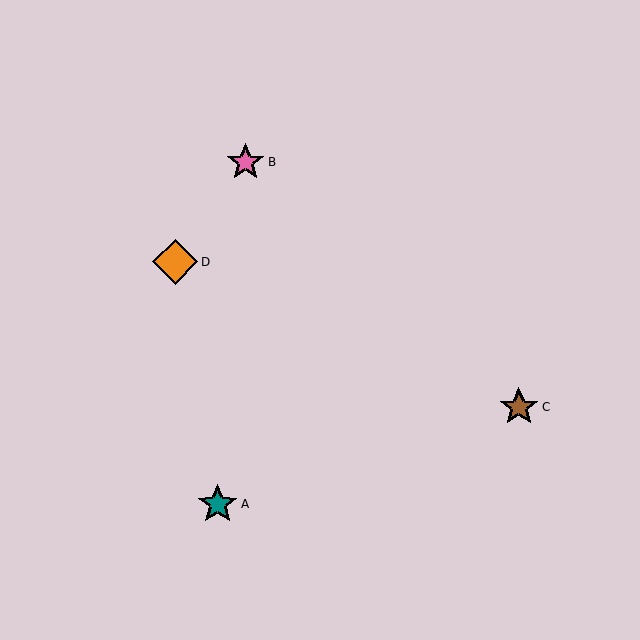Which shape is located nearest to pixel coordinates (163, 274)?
The orange diamond (labeled D) at (175, 262) is nearest to that location.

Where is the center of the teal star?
The center of the teal star is at (218, 504).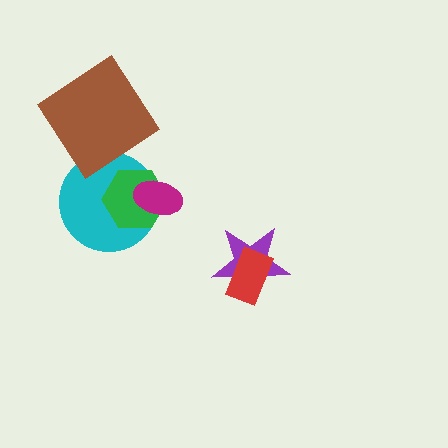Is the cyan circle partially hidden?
Yes, it is partially covered by another shape.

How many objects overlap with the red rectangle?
1 object overlaps with the red rectangle.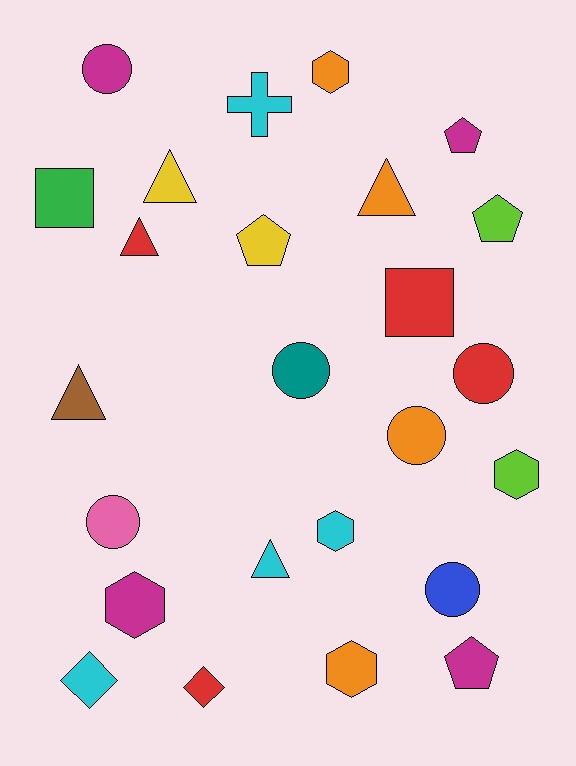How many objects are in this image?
There are 25 objects.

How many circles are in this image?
There are 6 circles.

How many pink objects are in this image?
There is 1 pink object.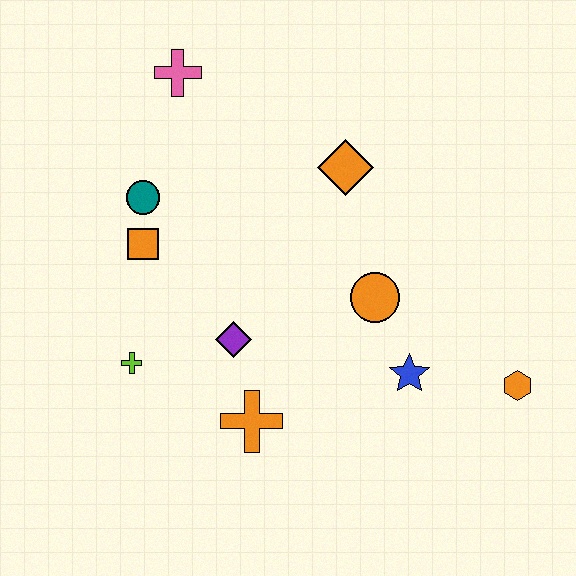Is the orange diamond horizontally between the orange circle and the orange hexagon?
No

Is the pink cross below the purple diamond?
No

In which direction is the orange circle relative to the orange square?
The orange circle is to the right of the orange square.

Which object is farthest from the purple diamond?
The orange hexagon is farthest from the purple diamond.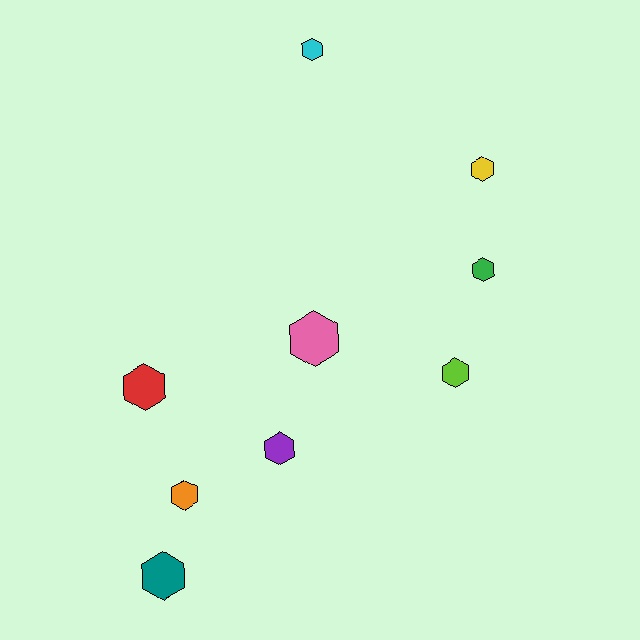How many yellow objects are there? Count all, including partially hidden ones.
There is 1 yellow object.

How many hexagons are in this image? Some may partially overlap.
There are 9 hexagons.